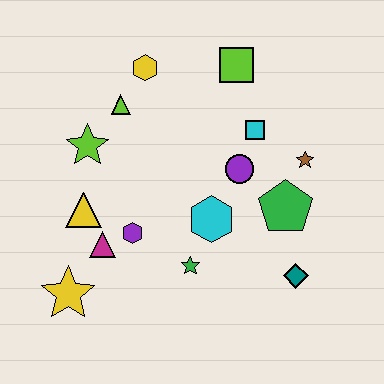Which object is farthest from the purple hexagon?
The lime square is farthest from the purple hexagon.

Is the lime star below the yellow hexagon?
Yes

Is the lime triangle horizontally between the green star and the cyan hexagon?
No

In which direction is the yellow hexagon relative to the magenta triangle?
The yellow hexagon is above the magenta triangle.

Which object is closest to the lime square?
The cyan square is closest to the lime square.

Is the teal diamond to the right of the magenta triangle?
Yes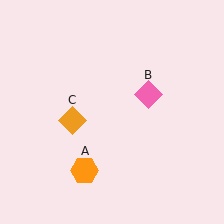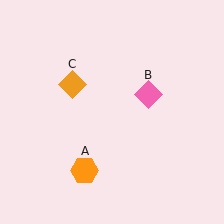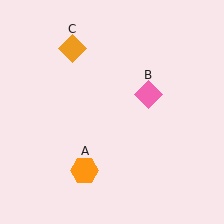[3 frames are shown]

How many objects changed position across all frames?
1 object changed position: orange diamond (object C).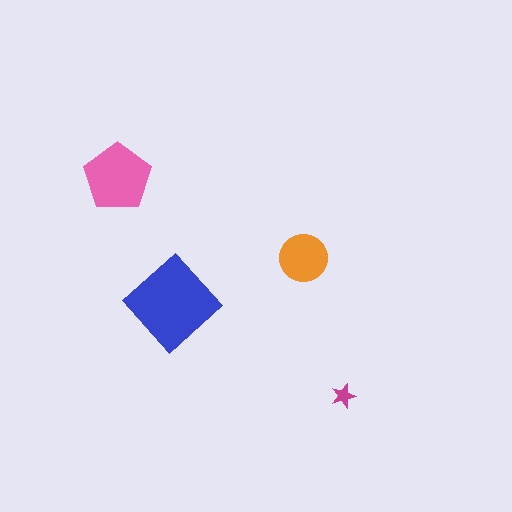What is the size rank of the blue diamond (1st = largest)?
1st.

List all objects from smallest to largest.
The magenta star, the orange circle, the pink pentagon, the blue diamond.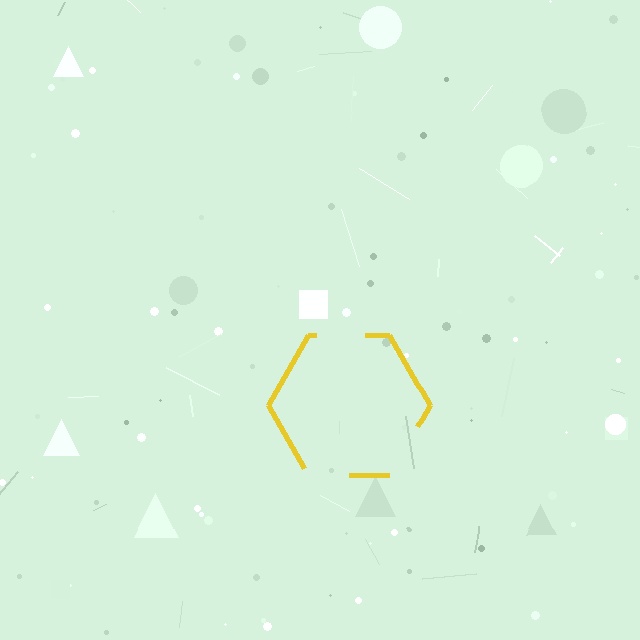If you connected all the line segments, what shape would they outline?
They would outline a hexagon.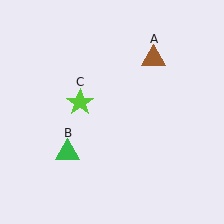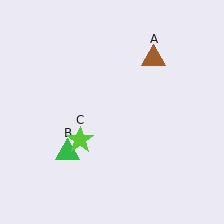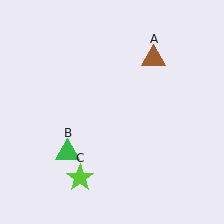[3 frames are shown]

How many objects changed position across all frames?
1 object changed position: lime star (object C).